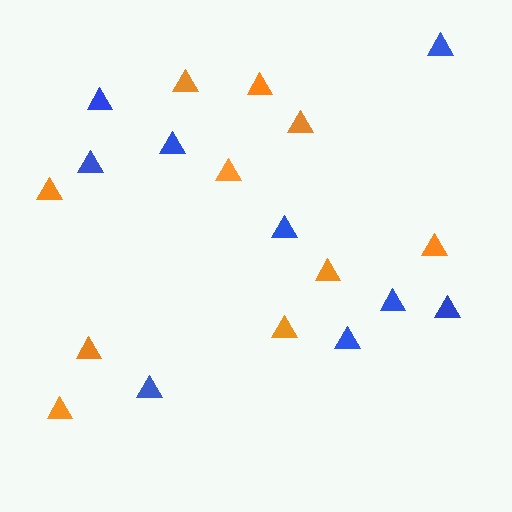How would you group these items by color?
There are 2 groups: one group of orange triangles (10) and one group of blue triangles (9).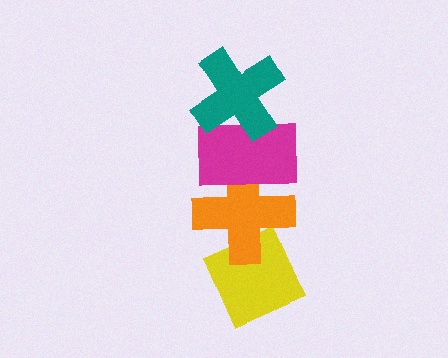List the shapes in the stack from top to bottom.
From top to bottom: the teal cross, the magenta rectangle, the orange cross, the yellow diamond.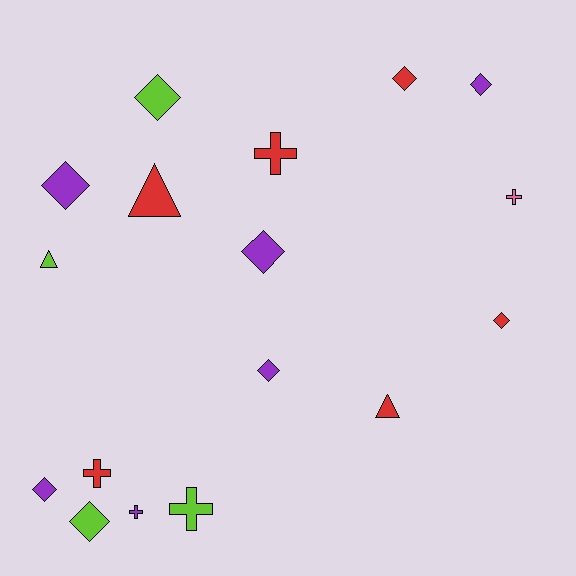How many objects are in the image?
There are 17 objects.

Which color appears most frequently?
Purple, with 6 objects.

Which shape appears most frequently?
Diamond, with 9 objects.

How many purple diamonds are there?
There are 5 purple diamonds.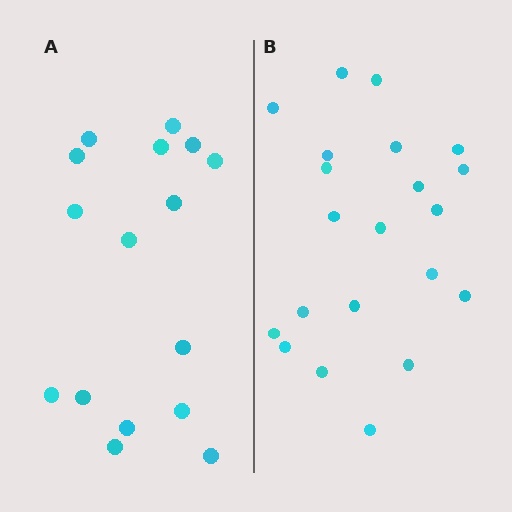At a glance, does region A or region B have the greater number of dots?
Region B (the right region) has more dots.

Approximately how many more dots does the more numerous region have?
Region B has about 5 more dots than region A.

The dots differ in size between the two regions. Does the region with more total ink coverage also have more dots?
No. Region A has more total ink coverage because its dots are larger, but region B actually contains more individual dots. Total area can be misleading — the number of items is what matters here.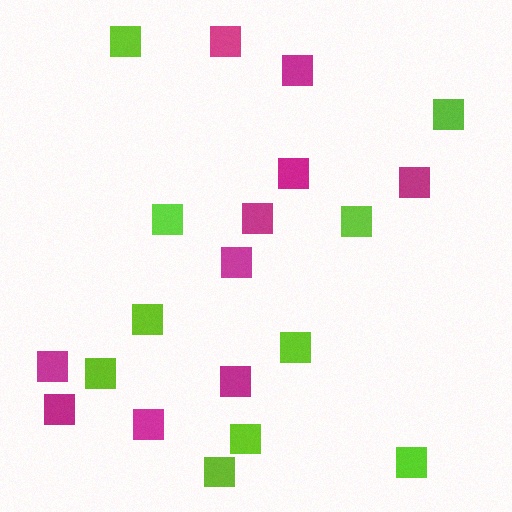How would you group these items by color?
There are 2 groups: one group of magenta squares (10) and one group of lime squares (10).